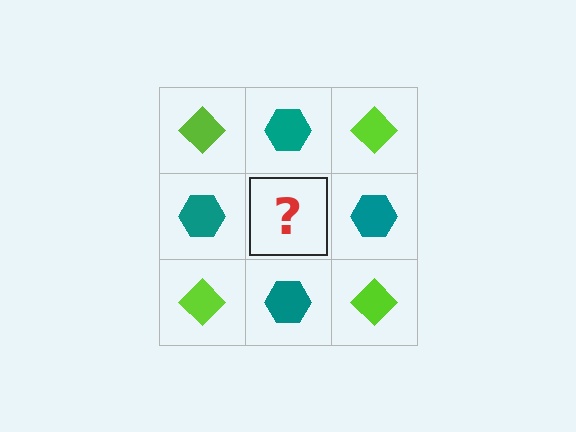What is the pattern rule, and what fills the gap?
The rule is that it alternates lime diamond and teal hexagon in a checkerboard pattern. The gap should be filled with a lime diamond.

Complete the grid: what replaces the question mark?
The question mark should be replaced with a lime diamond.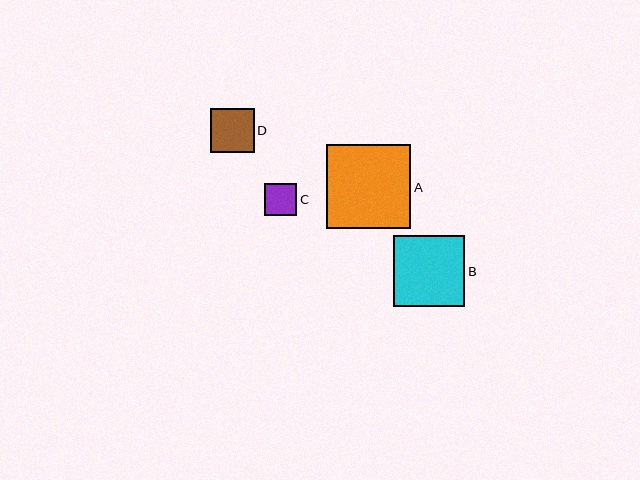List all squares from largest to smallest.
From largest to smallest: A, B, D, C.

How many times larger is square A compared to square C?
Square A is approximately 2.6 times the size of square C.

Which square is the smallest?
Square C is the smallest with a size of approximately 32 pixels.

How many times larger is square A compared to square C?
Square A is approximately 2.6 times the size of square C.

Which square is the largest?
Square A is the largest with a size of approximately 85 pixels.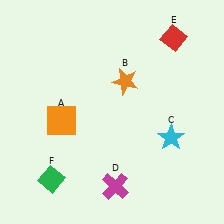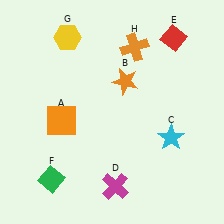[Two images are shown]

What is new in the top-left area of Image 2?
A yellow hexagon (G) was added in the top-left area of Image 2.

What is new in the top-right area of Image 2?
An orange cross (H) was added in the top-right area of Image 2.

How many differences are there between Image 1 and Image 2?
There are 2 differences between the two images.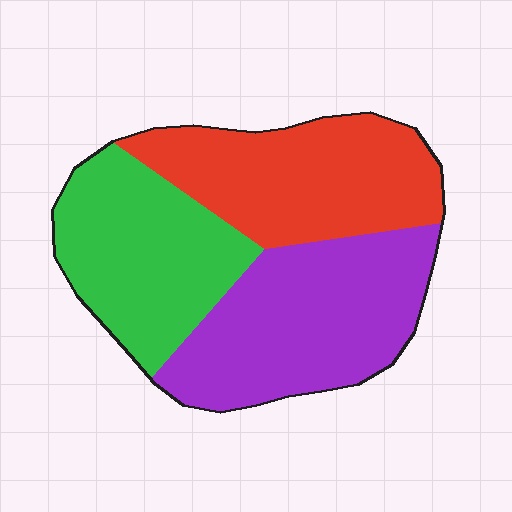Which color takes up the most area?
Purple, at roughly 35%.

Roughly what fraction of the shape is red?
Red covers about 35% of the shape.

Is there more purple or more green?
Purple.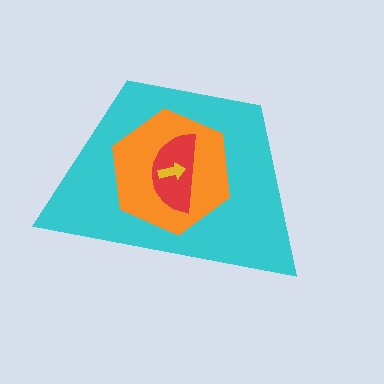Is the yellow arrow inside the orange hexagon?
Yes.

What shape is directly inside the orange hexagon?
The red semicircle.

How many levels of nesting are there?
4.